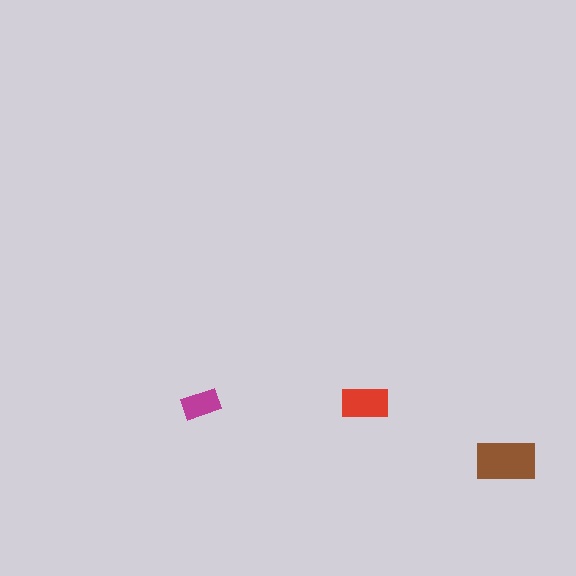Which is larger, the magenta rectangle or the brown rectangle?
The brown one.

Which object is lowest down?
The brown rectangle is bottommost.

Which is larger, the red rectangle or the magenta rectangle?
The red one.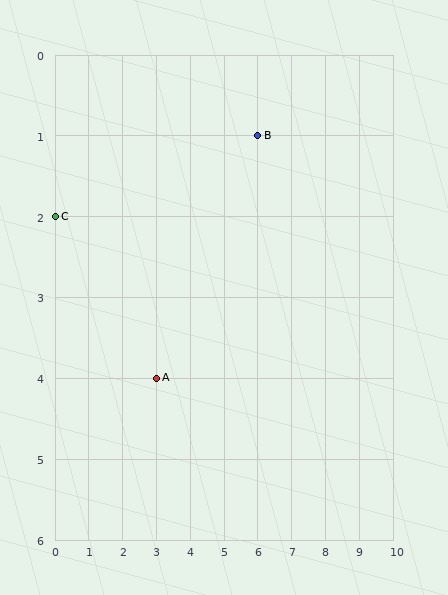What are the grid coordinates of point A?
Point A is at grid coordinates (3, 4).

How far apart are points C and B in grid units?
Points C and B are 6 columns and 1 row apart (about 6.1 grid units diagonally).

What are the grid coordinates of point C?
Point C is at grid coordinates (0, 2).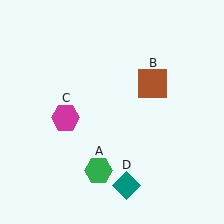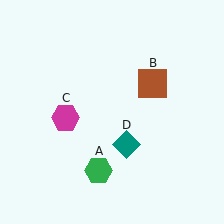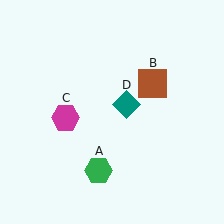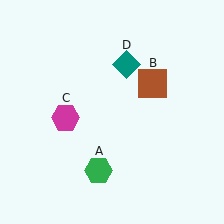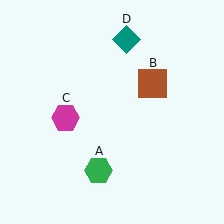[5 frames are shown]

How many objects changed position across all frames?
1 object changed position: teal diamond (object D).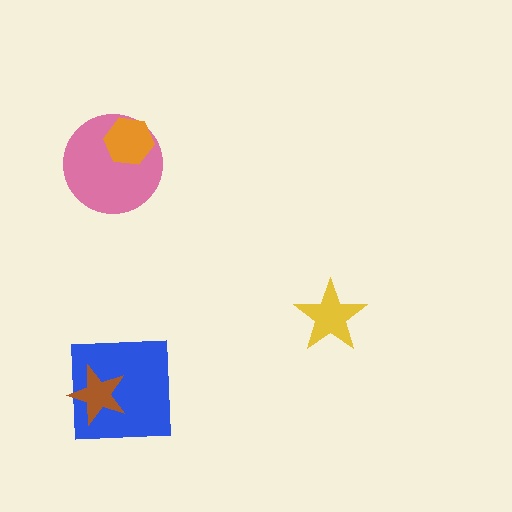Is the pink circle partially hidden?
Yes, it is partially covered by another shape.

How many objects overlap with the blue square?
1 object overlaps with the blue square.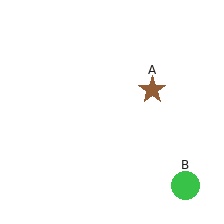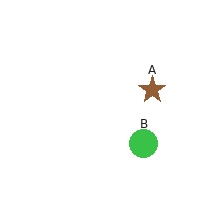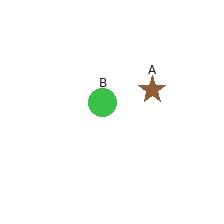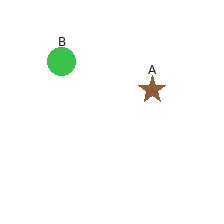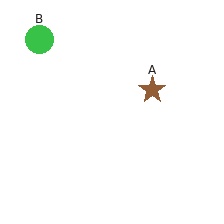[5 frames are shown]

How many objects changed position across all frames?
1 object changed position: green circle (object B).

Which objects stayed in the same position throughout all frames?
Brown star (object A) remained stationary.